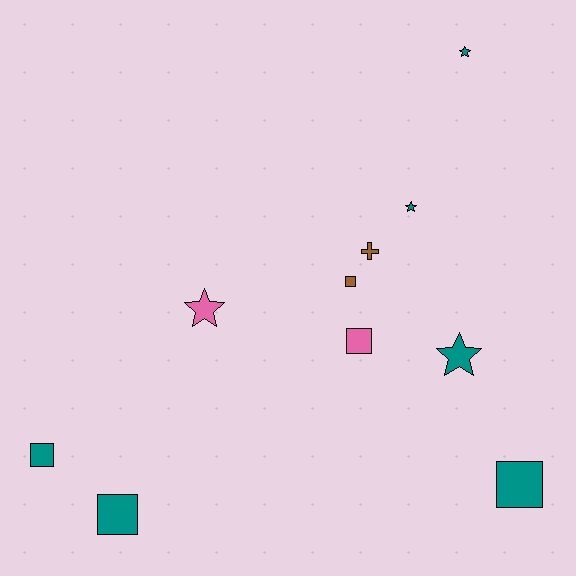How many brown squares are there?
There is 1 brown square.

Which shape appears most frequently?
Square, with 5 objects.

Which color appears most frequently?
Teal, with 6 objects.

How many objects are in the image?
There are 10 objects.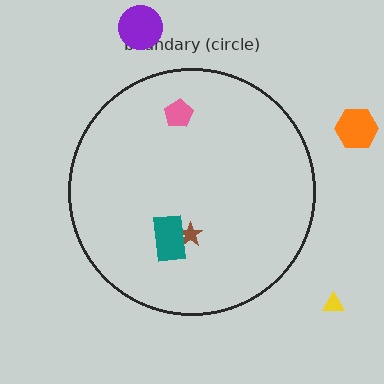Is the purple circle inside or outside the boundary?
Outside.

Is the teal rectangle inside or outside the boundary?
Inside.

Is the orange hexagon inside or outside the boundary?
Outside.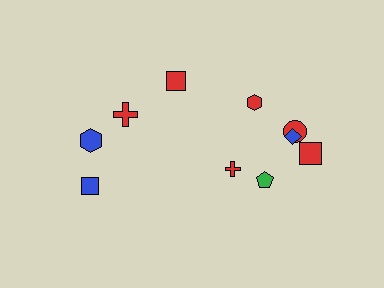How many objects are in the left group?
There are 4 objects.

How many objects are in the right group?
There are 6 objects.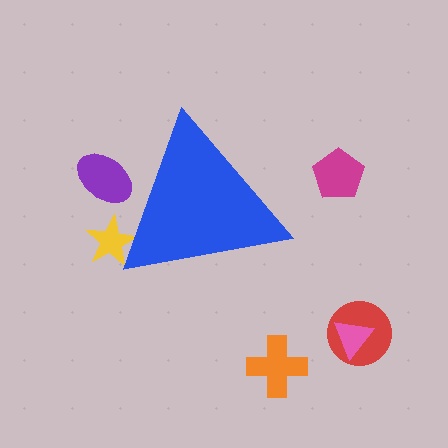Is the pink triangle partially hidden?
No, the pink triangle is fully visible.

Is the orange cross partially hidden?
No, the orange cross is fully visible.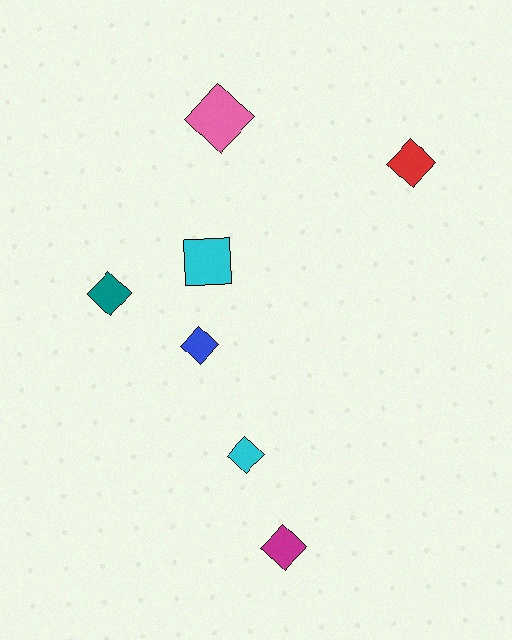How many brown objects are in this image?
There are no brown objects.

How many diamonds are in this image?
There are 6 diamonds.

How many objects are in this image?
There are 7 objects.